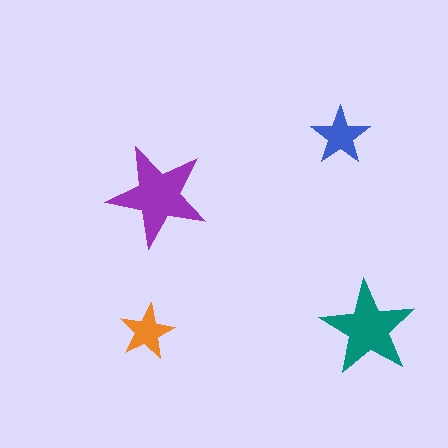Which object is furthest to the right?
The teal star is rightmost.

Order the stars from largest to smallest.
the purple one, the teal one, the blue one, the orange one.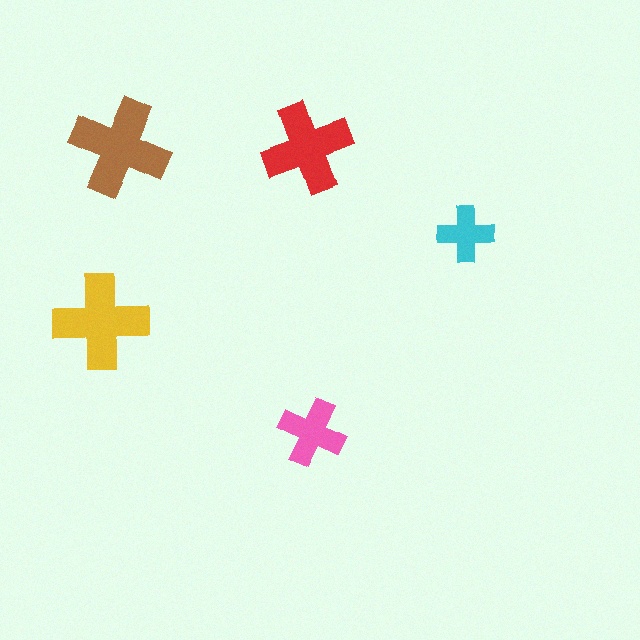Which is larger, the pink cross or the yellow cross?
The yellow one.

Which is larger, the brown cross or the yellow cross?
The brown one.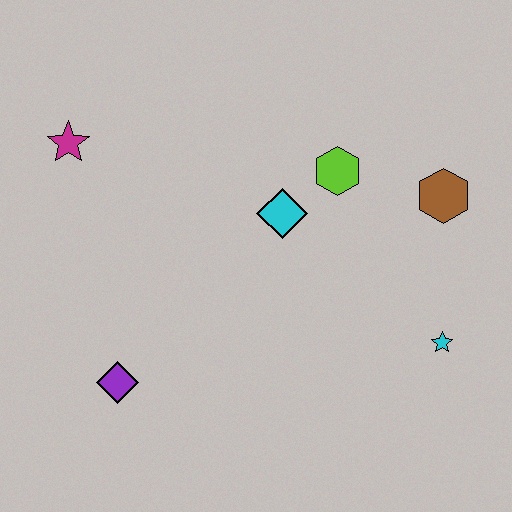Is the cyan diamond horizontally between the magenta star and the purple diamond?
No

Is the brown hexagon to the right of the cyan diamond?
Yes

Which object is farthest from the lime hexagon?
The purple diamond is farthest from the lime hexagon.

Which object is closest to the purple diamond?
The cyan diamond is closest to the purple diamond.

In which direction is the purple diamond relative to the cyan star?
The purple diamond is to the left of the cyan star.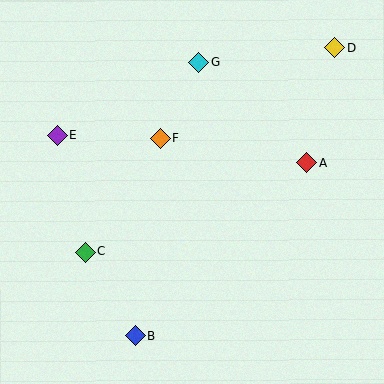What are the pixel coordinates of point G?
Point G is at (199, 62).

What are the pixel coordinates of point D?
Point D is at (335, 48).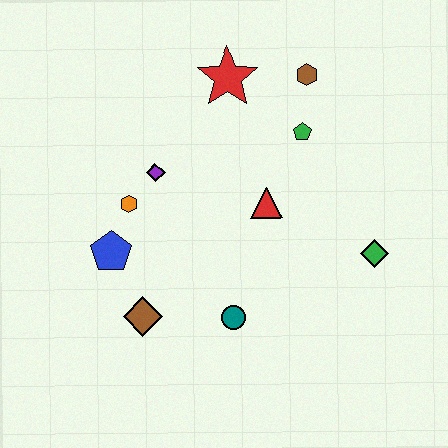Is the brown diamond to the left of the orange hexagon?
No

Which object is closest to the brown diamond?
The blue pentagon is closest to the brown diamond.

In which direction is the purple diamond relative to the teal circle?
The purple diamond is above the teal circle.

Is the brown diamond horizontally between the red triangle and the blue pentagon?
Yes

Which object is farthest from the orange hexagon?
The green diamond is farthest from the orange hexagon.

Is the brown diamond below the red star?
Yes